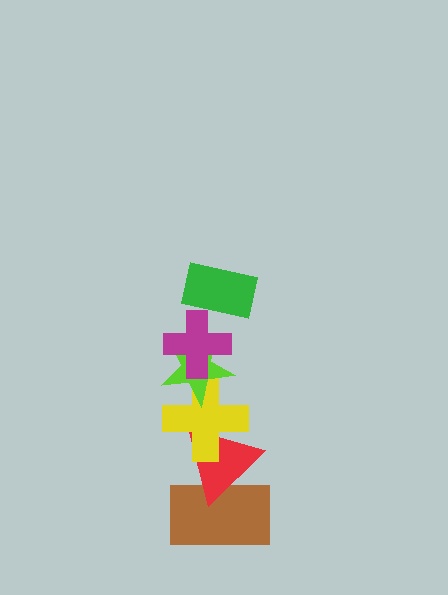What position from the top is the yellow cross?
The yellow cross is 4th from the top.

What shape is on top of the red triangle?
The yellow cross is on top of the red triangle.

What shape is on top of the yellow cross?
The lime star is on top of the yellow cross.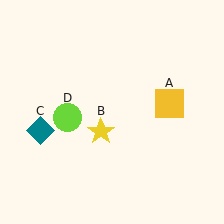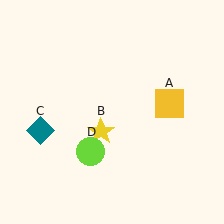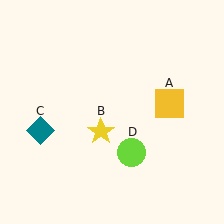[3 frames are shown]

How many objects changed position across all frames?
1 object changed position: lime circle (object D).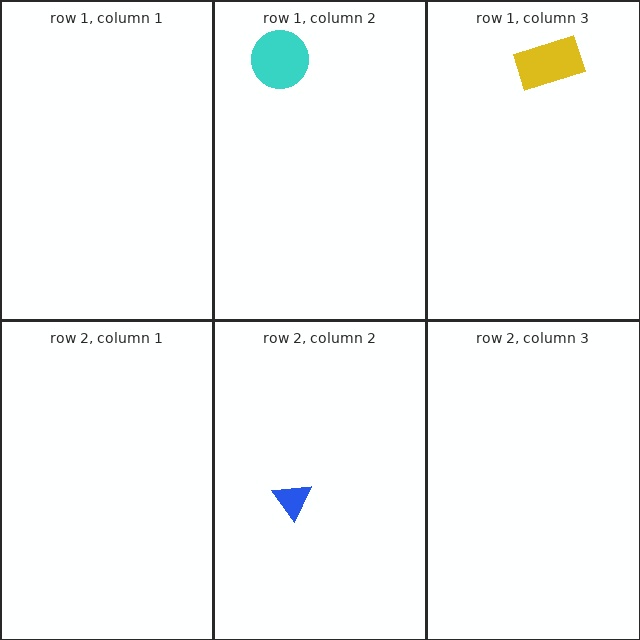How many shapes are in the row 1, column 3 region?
1.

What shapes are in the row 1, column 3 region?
The yellow rectangle.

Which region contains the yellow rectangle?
The row 1, column 3 region.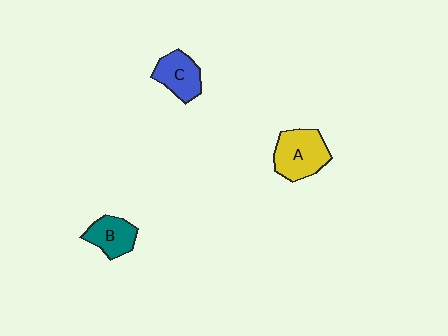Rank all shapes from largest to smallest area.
From largest to smallest: A (yellow), C (blue), B (teal).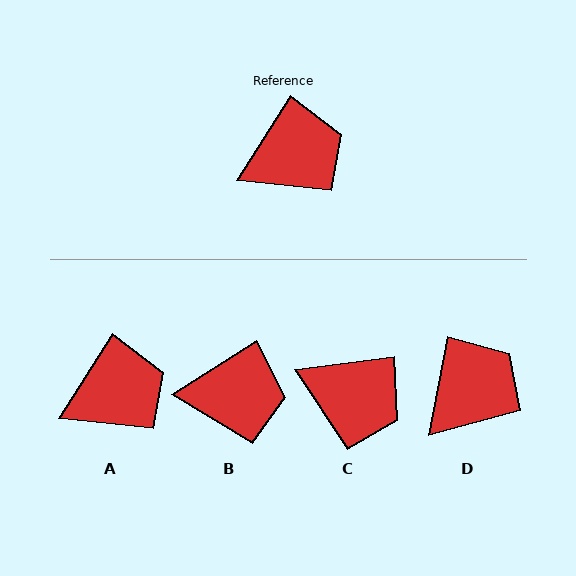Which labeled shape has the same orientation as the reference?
A.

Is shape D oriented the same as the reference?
No, it is off by about 22 degrees.